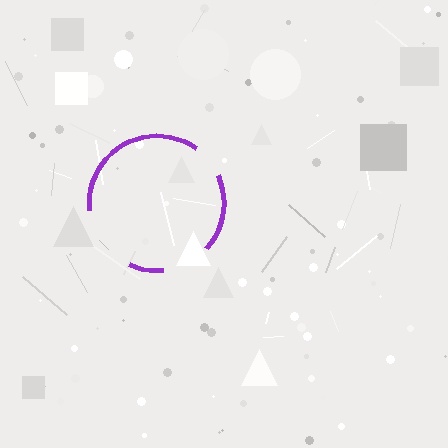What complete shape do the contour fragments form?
The contour fragments form a circle.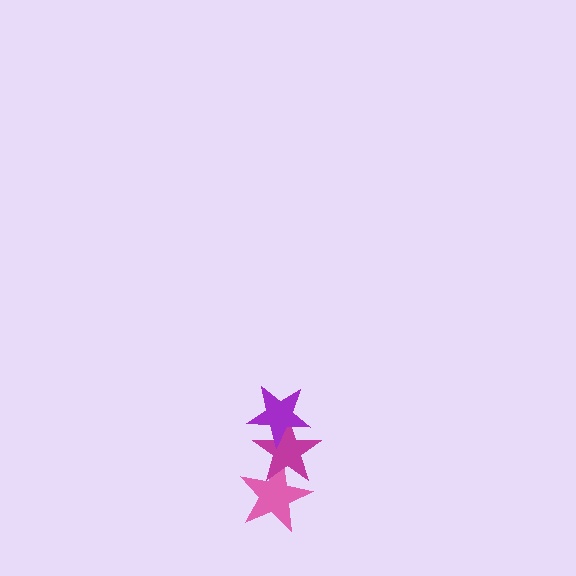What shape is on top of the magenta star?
The purple star is on top of the magenta star.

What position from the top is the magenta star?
The magenta star is 2nd from the top.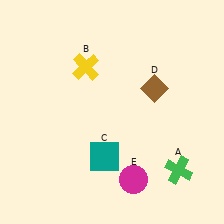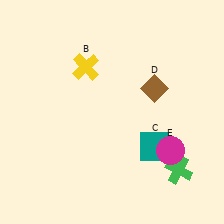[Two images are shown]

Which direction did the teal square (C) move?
The teal square (C) moved right.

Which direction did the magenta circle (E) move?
The magenta circle (E) moved right.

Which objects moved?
The objects that moved are: the teal square (C), the magenta circle (E).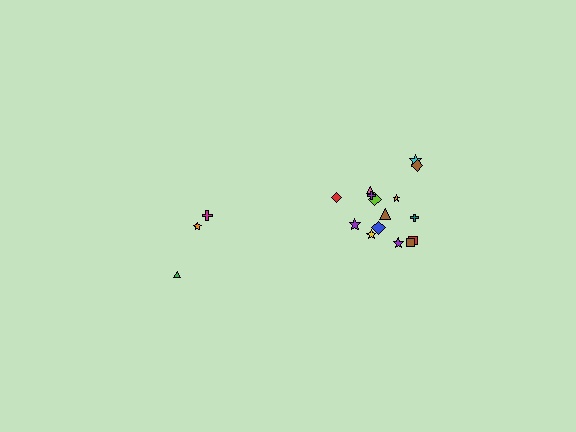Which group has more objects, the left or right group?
The right group.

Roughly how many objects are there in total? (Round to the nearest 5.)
Roughly 20 objects in total.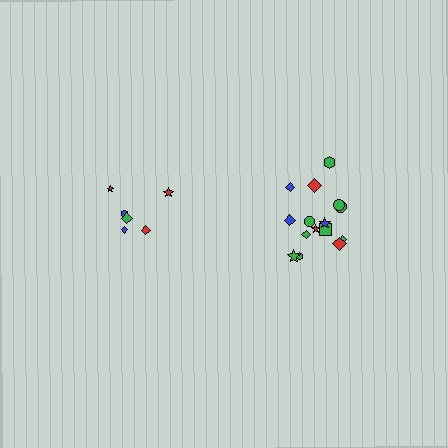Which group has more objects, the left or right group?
The right group.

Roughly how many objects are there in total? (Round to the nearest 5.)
Roughly 20 objects in total.